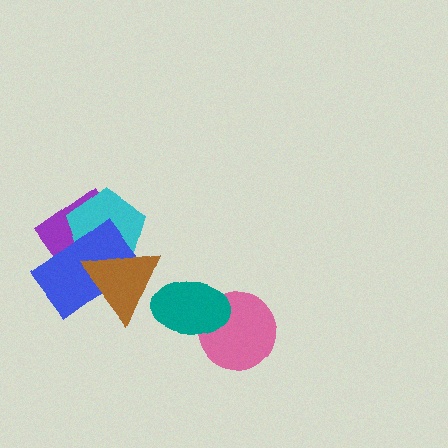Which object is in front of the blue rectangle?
The brown triangle is in front of the blue rectangle.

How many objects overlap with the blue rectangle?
3 objects overlap with the blue rectangle.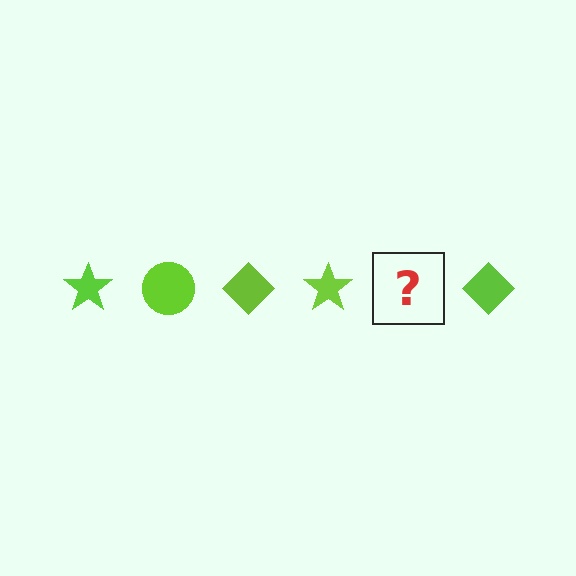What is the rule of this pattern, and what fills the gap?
The rule is that the pattern cycles through star, circle, diamond shapes in lime. The gap should be filled with a lime circle.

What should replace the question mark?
The question mark should be replaced with a lime circle.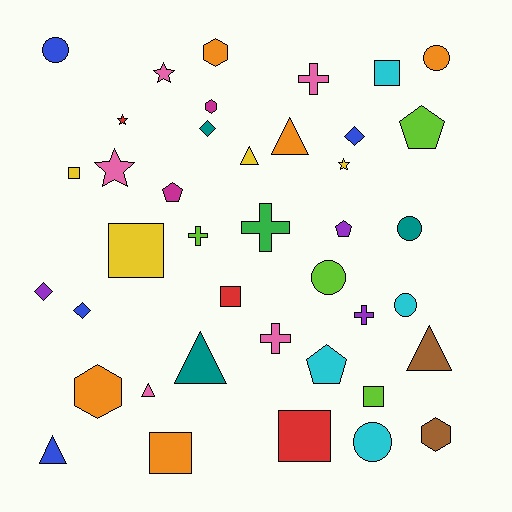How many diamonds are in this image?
There are 4 diamonds.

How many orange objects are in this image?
There are 5 orange objects.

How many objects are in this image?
There are 40 objects.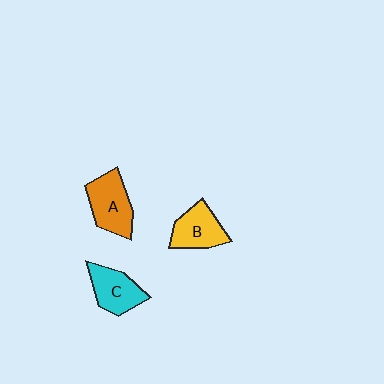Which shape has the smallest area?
Shape B (yellow).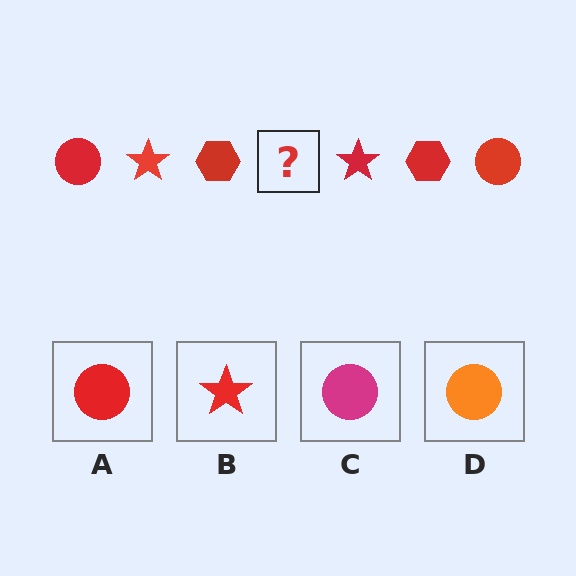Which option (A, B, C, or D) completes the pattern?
A.